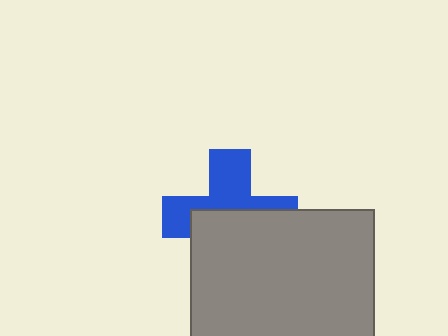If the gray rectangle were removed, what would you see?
You would see the complete blue cross.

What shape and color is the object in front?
The object in front is a gray rectangle.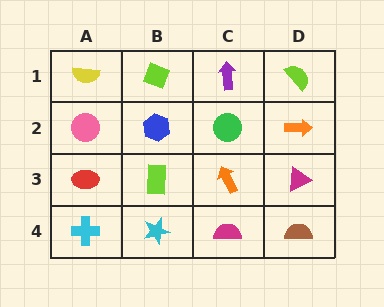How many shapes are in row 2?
4 shapes.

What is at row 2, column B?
A blue hexagon.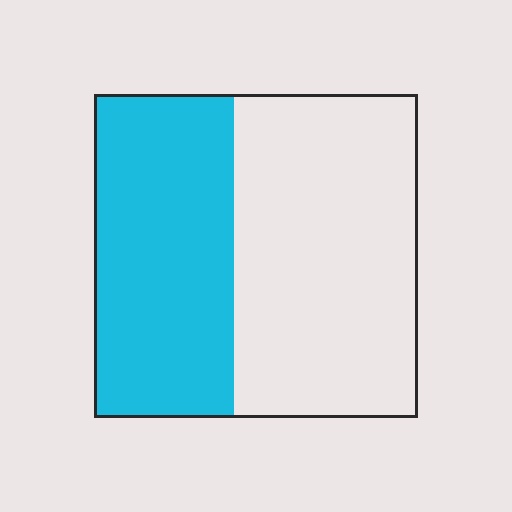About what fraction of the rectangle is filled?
About two fifths (2/5).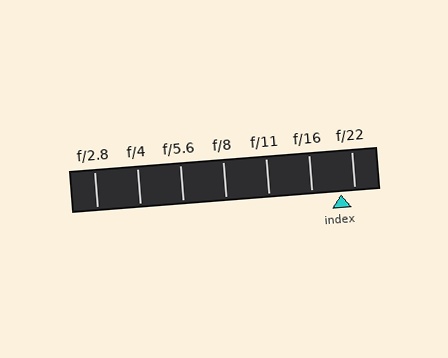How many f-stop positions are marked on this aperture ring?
There are 7 f-stop positions marked.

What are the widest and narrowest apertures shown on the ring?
The widest aperture shown is f/2.8 and the narrowest is f/22.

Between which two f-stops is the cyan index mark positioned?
The index mark is between f/16 and f/22.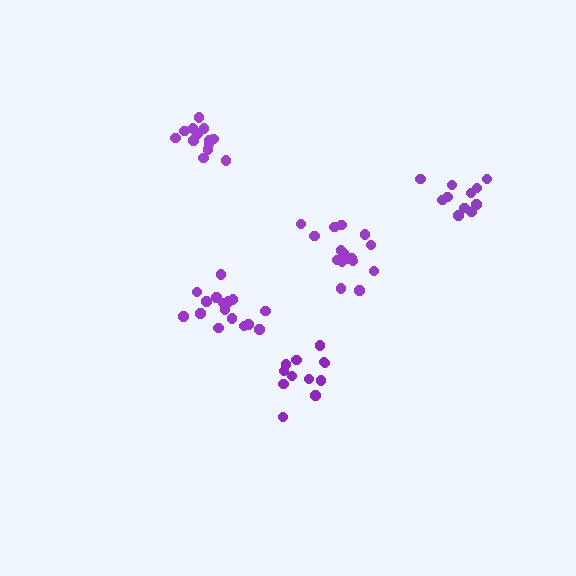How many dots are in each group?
Group 1: 11 dots, Group 2: 12 dots, Group 3: 16 dots, Group 4: 13 dots, Group 5: 16 dots (68 total).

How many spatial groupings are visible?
There are 5 spatial groupings.